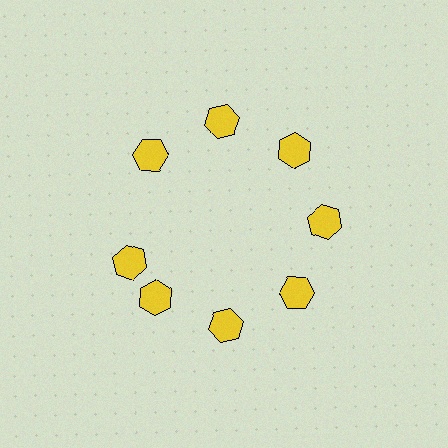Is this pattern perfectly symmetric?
No. The 8 yellow hexagons are arranged in a ring, but one element near the 9 o'clock position is rotated out of alignment along the ring, breaking the 8-fold rotational symmetry.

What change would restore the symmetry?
The symmetry would be restored by rotating it back into even spacing with its neighbors so that all 8 hexagons sit at equal angles and equal distance from the center.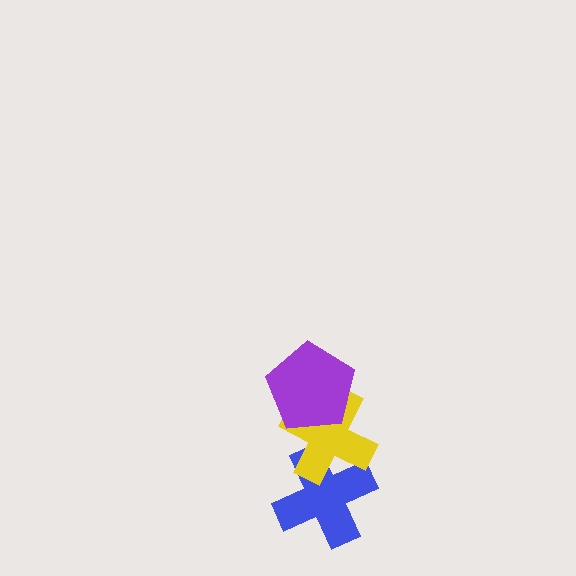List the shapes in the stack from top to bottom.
From top to bottom: the purple pentagon, the yellow cross, the blue cross.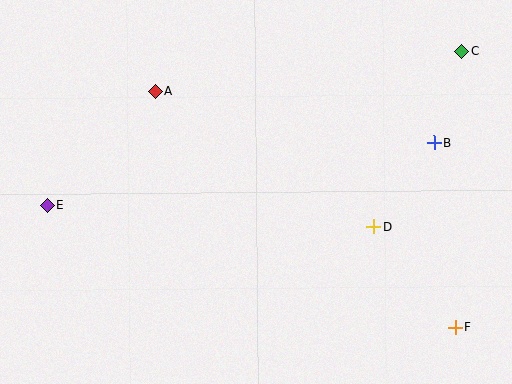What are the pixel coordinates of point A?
Point A is at (155, 91).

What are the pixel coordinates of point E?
Point E is at (47, 205).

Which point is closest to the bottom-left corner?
Point E is closest to the bottom-left corner.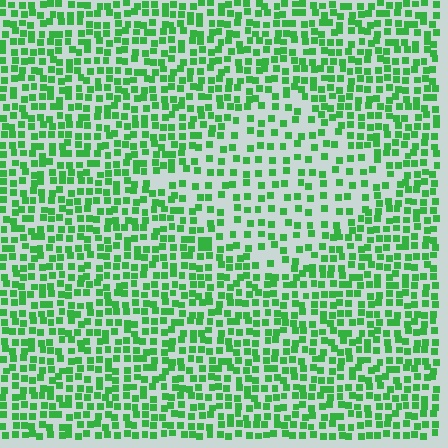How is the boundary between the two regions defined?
The boundary is defined by a change in element density (approximately 1.8x ratio). All elements are the same color, size, and shape.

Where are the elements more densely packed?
The elements are more densely packed outside the diamond boundary.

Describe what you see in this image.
The image contains small green elements arranged at two different densities. A diamond-shaped region is visible where the elements are less densely packed than the surrounding area.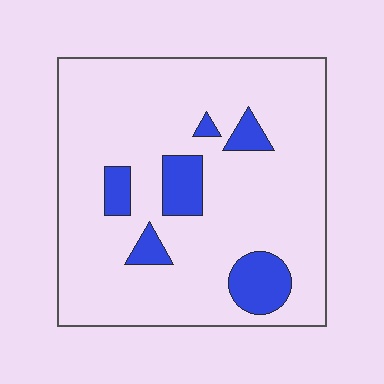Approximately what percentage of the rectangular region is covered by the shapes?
Approximately 15%.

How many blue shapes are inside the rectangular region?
6.